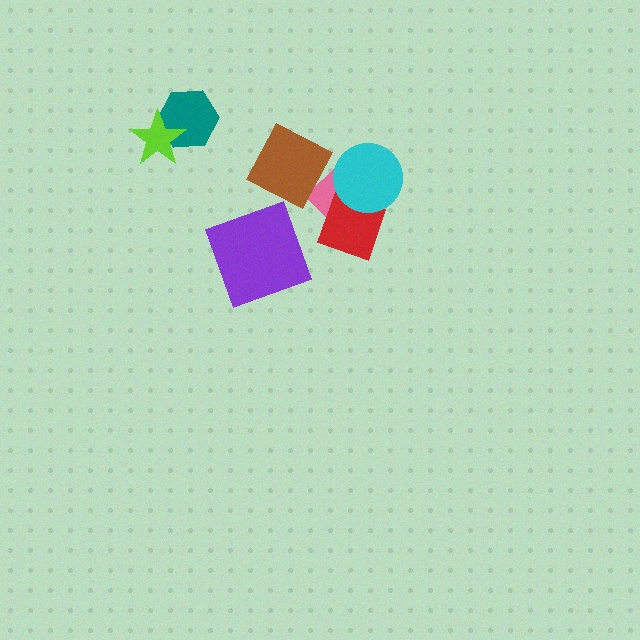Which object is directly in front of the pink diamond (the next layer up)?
The brown square is directly in front of the pink diamond.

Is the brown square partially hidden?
No, no other shape covers it.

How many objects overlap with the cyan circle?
2 objects overlap with the cyan circle.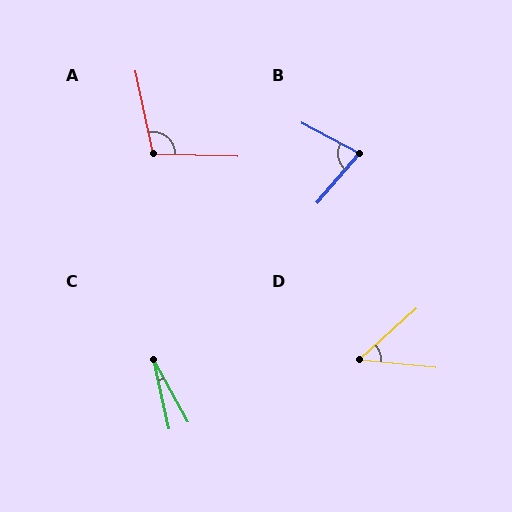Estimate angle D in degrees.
Approximately 47 degrees.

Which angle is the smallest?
C, at approximately 16 degrees.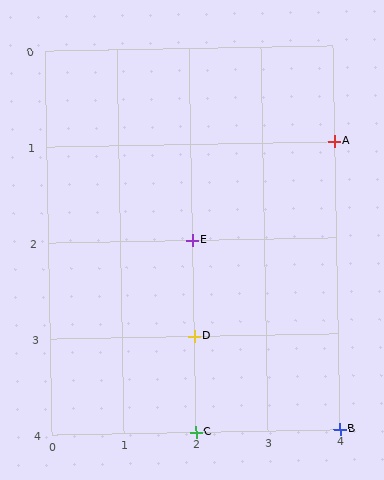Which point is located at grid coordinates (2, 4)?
Point C is at (2, 4).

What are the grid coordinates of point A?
Point A is at grid coordinates (4, 1).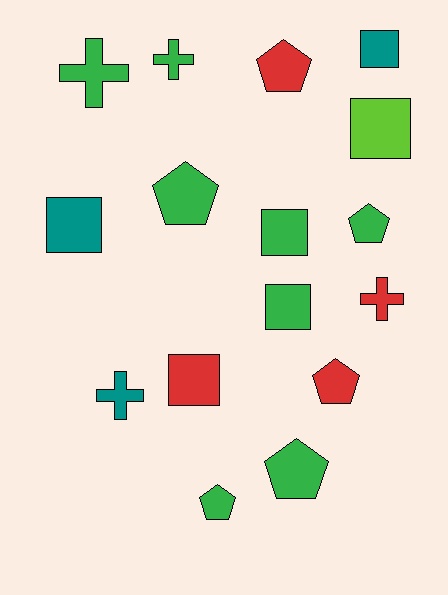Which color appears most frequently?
Green, with 8 objects.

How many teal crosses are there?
There is 1 teal cross.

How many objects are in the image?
There are 16 objects.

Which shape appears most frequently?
Square, with 6 objects.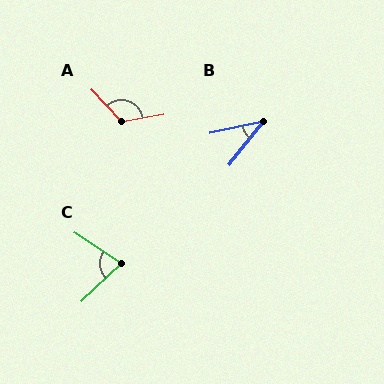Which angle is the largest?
A, at approximately 124 degrees.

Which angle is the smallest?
B, at approximately 40 degrees.